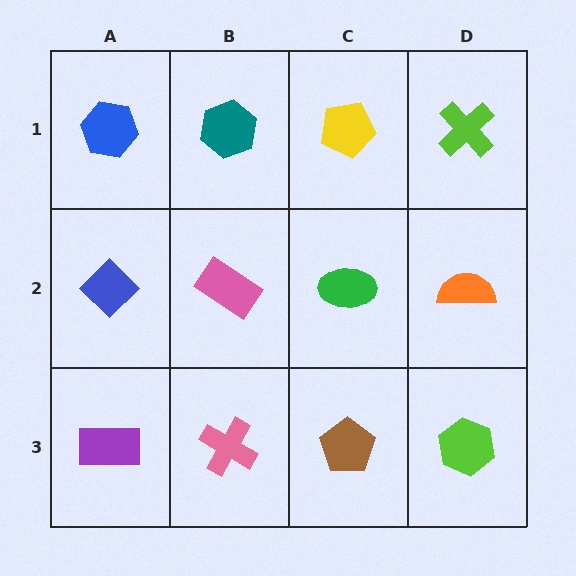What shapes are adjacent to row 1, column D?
An orange semicircle (row 2, column D), a yellow pentagon (row 1, column C).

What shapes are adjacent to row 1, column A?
A blue diamond (row 2, column A), a teal hexagon (row 1, column B).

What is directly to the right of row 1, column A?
A teal hexagon.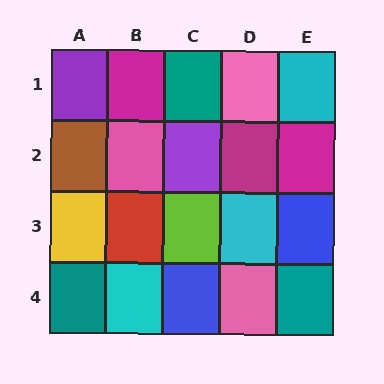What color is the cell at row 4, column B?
Cyan.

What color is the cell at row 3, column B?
Red.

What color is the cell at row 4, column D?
Pink.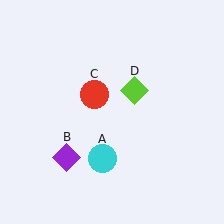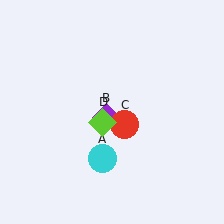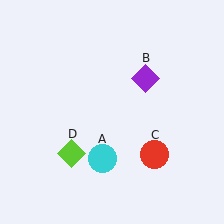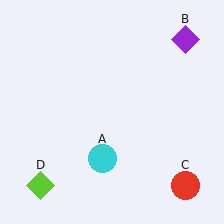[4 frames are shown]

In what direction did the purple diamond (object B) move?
The purple diamond (object B) moved up and to the right.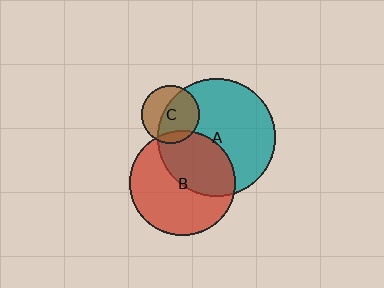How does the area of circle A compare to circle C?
Approximately 4.0 times.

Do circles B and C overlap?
Yes.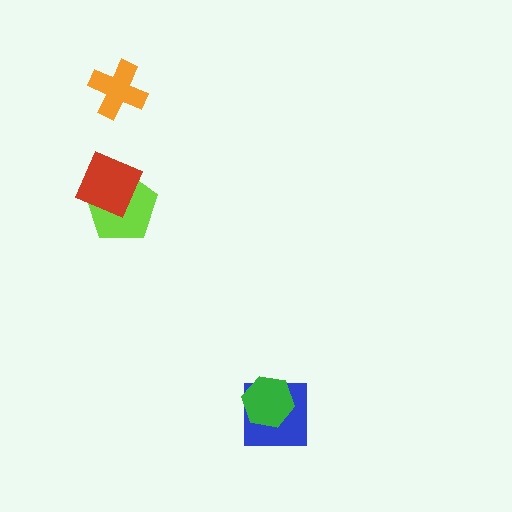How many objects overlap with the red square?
1 object overlaps with the red square.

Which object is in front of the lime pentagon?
The red square is in front of the lime pentagon.